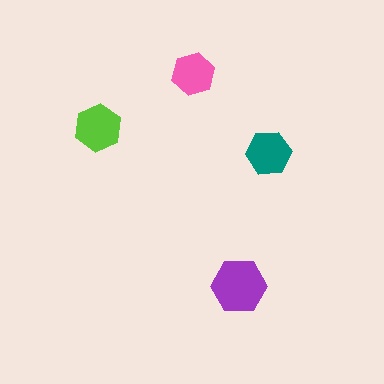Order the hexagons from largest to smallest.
the purple one, the lime one, the teal one, the pink one.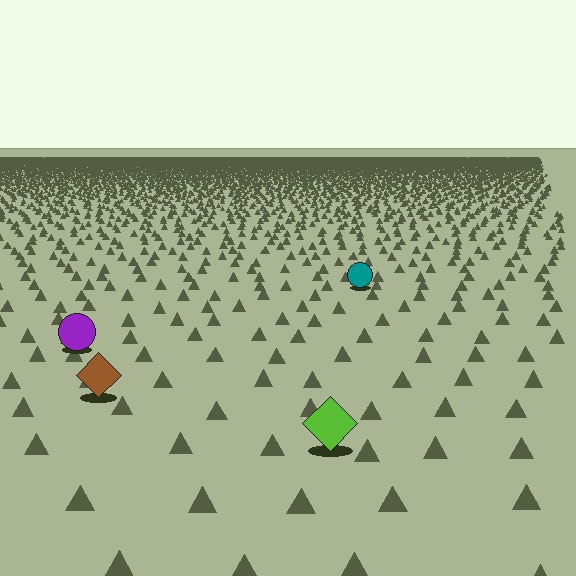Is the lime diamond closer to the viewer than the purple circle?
Yes. The lime diamond is closer — you can tell from the texture gradient: the ground texture is coarser near it.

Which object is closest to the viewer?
The lime diamond is closest. The texture marks near it are larger and more spread out.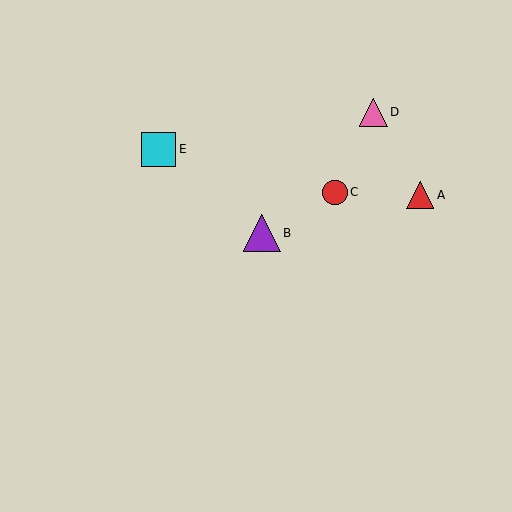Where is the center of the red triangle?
The center of the red triangle is at (420, 195).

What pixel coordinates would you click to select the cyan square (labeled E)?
Click at (159, 149) to select the cyan square E.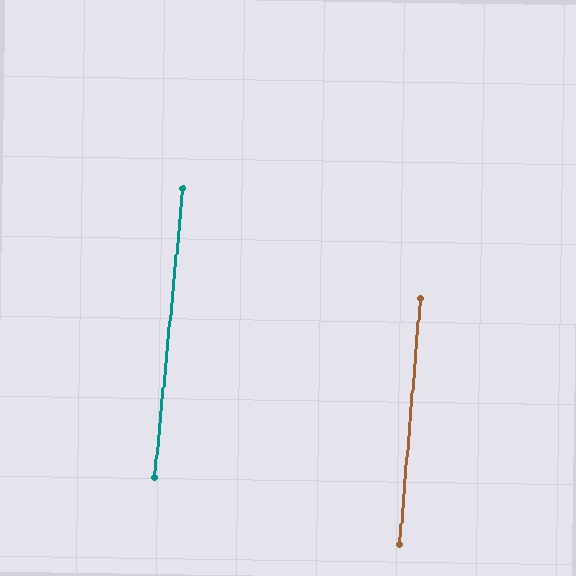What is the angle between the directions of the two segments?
Approximately 1 degree.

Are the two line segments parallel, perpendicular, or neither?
Parallel — their directions differ by only 0.9°.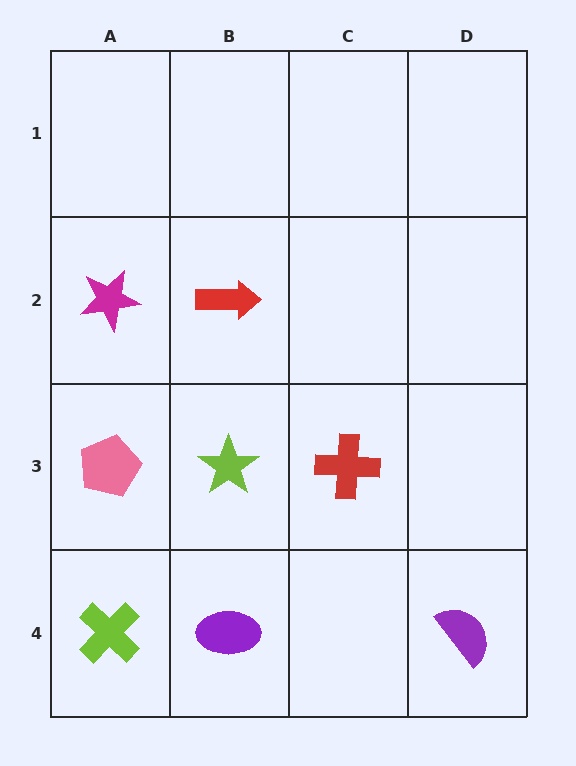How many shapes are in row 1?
0 shapes.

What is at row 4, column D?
A purple semicircle.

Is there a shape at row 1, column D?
No, that cell is empty.